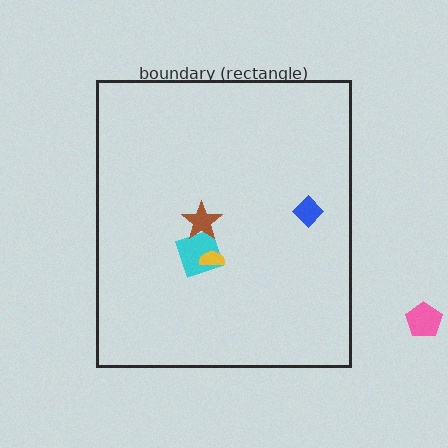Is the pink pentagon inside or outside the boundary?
Outside.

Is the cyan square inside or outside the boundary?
Inside.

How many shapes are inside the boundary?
4 inside, 1 outside.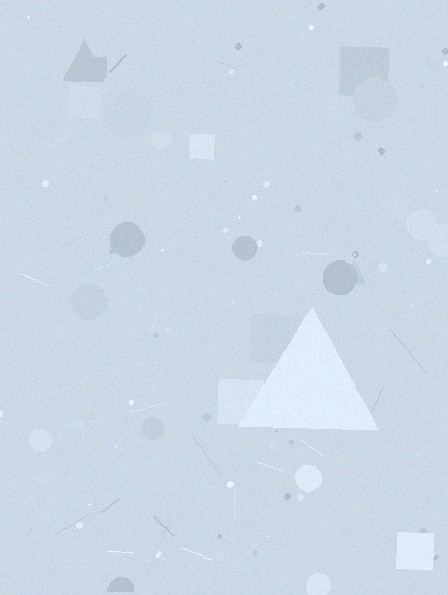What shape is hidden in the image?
A triangle is hidden in the image.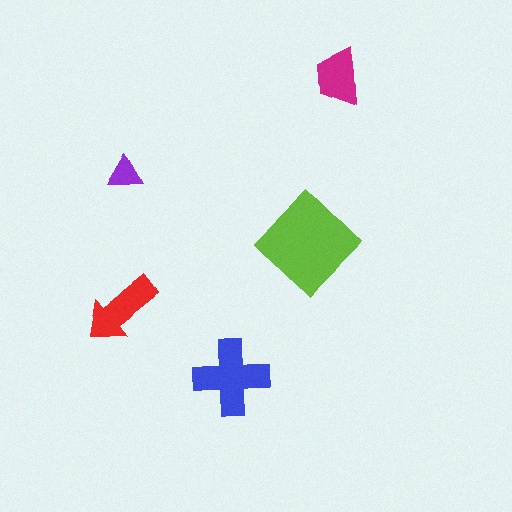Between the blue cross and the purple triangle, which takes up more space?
The blue cross.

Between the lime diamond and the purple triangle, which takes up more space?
The lime diamond.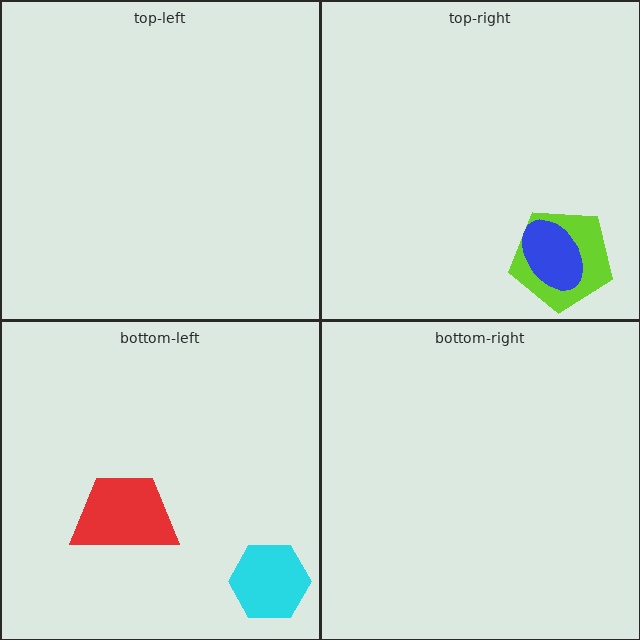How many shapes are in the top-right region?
2.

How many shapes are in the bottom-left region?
2.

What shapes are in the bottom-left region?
The cyan hexagon, the red trapezoid.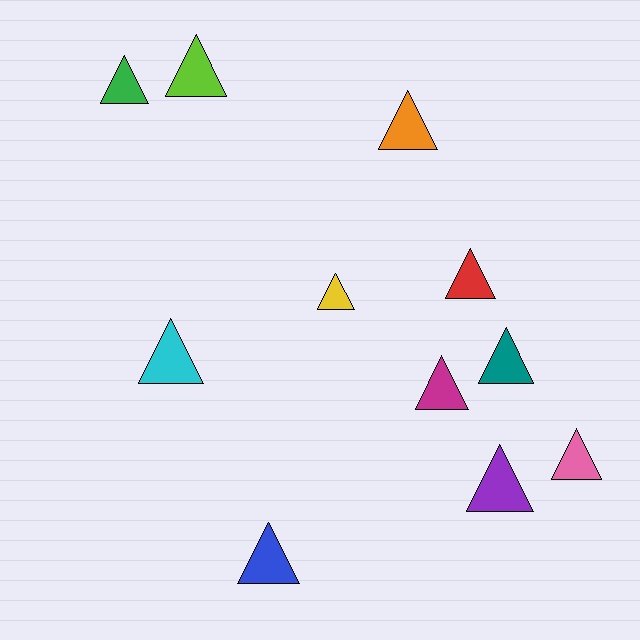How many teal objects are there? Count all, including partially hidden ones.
There is 1 teal object.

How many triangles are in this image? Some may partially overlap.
There are 11 triangles.